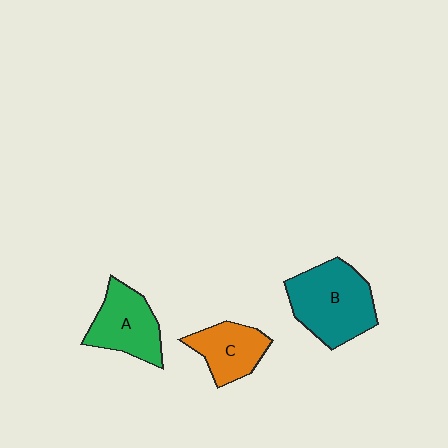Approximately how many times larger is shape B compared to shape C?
Approximately 1.6 times.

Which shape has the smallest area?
Shape C (orange).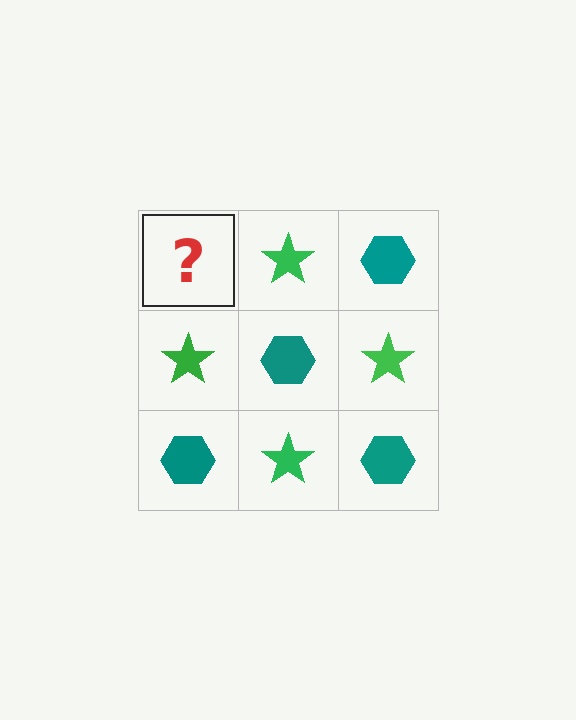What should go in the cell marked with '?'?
The missing cell should contain a teal hexagon.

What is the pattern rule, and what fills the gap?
The rule is that it alternates teal hexagon and green star in a checkerboard pattern. The gap should be filled with a teal hexagon.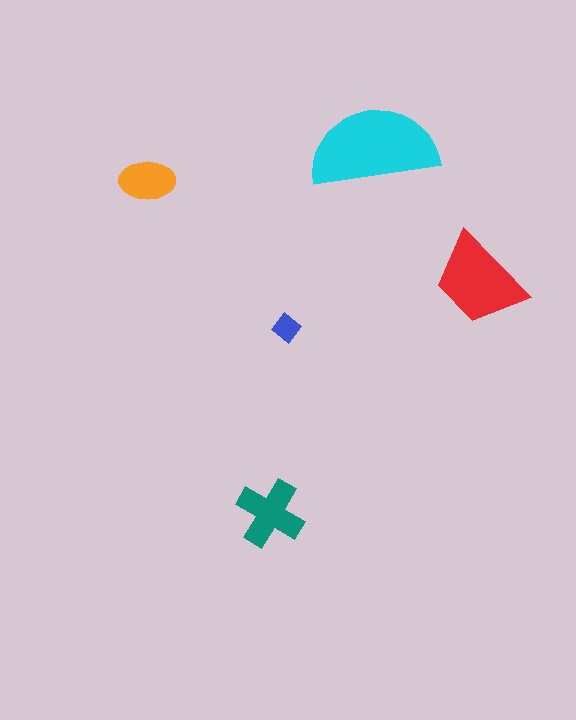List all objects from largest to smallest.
The cyan semicircle, the red trapezoid, the teal cross, the orange ellipse, the blue diamond.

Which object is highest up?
The cyan semicircle is topmost.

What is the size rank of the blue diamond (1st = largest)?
5th.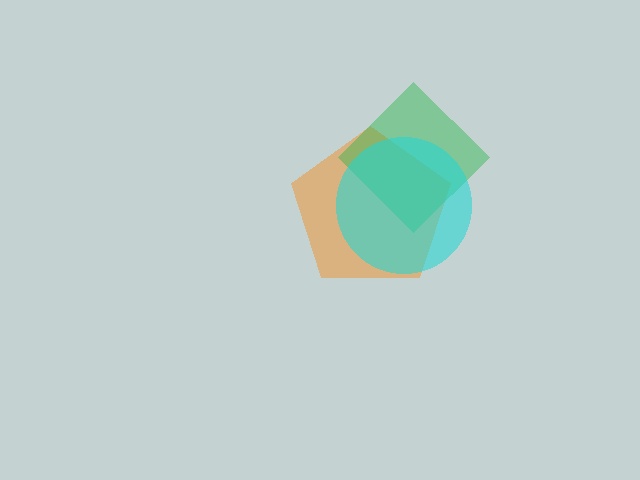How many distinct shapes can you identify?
There are 3 distinct shapes: an orange pentagon, a green diamond, a cyan circle.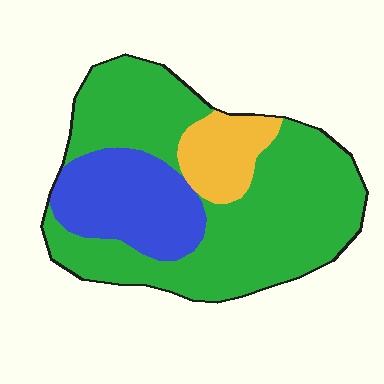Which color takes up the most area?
Green, at roughly 65%.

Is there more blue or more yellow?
Blue.